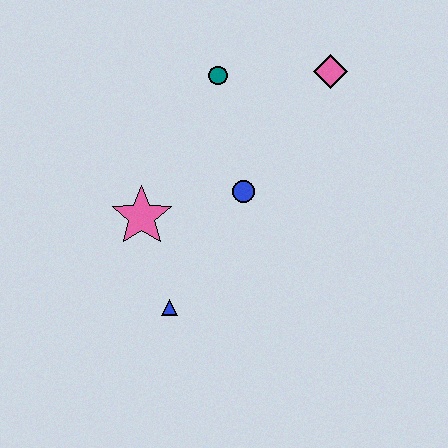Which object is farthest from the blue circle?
The pink diamond is farthest from the blue circle.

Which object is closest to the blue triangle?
The pink star is closest to the blue triangle.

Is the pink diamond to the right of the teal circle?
Yes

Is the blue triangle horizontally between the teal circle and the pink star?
Yes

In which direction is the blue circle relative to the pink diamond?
The blue circle is below the pink diamond.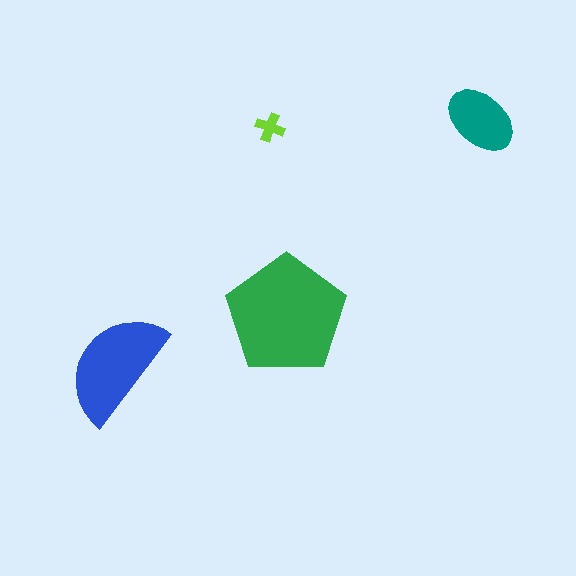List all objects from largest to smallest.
The green pentagon, the blue semicircle, the teal ellipse, the lime cross.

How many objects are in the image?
There are 4 objects in the image.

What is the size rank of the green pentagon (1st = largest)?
1st.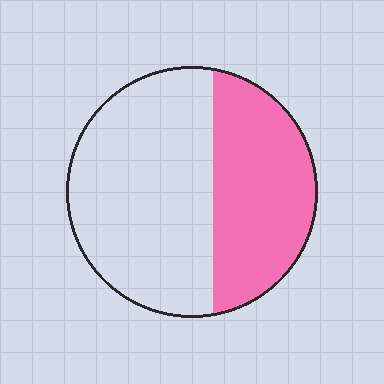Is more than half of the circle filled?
No.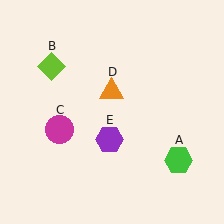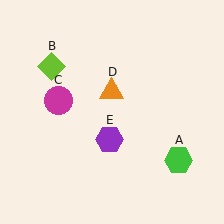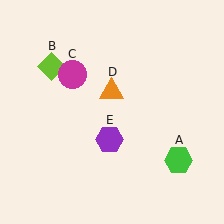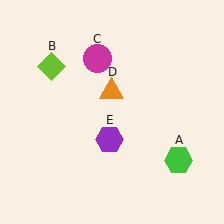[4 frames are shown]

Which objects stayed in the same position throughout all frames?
Green hexagon (object A) and lime diamond (object B) and orange triangle (object D) and purple hexagon (object E) remained stationary.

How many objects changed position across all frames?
1 object changed position: magenta circle (object C).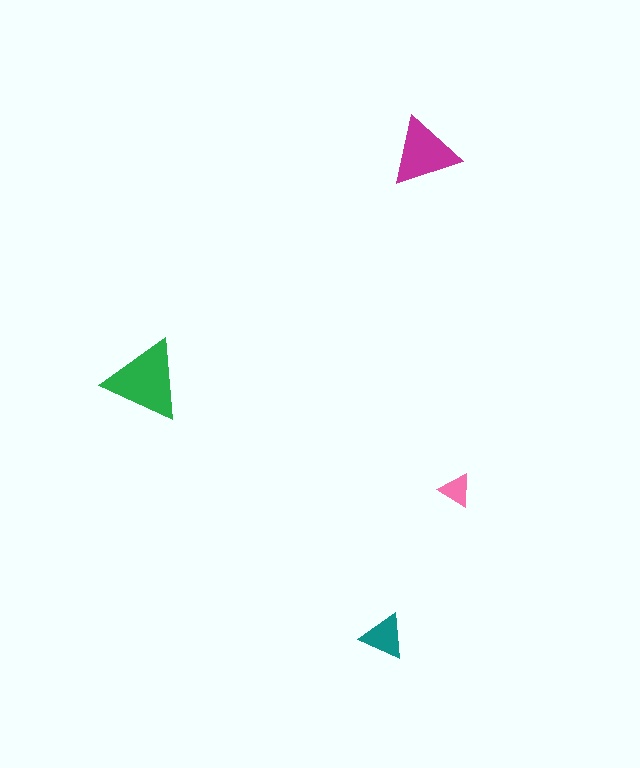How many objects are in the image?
There are 4 objects in the image.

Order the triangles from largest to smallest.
the green one, the magenta one, the teal one, the pink one.